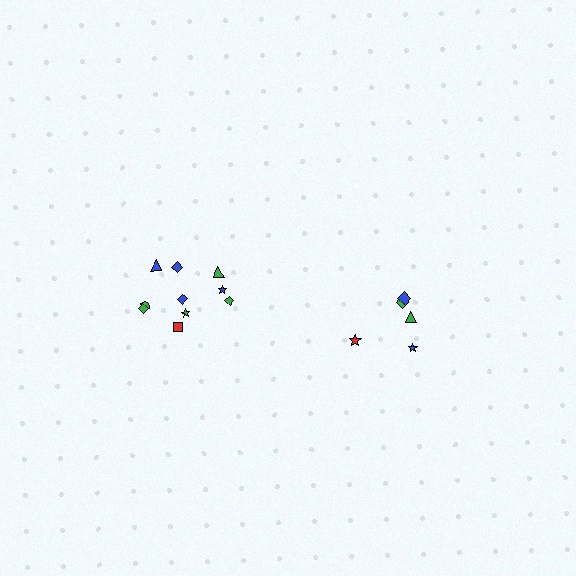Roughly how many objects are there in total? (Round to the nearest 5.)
Roughly 15 objects in total.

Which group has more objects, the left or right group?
The left group.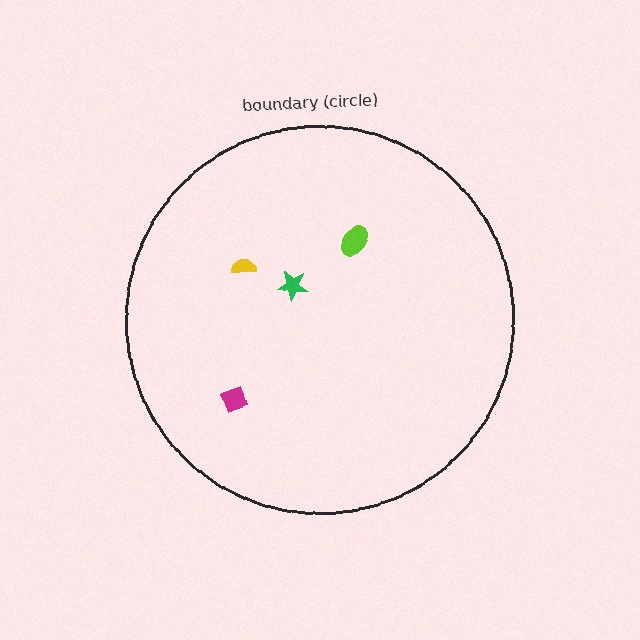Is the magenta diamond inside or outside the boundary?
Inside.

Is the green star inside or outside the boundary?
Inside.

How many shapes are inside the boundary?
4 inside, 0 outside.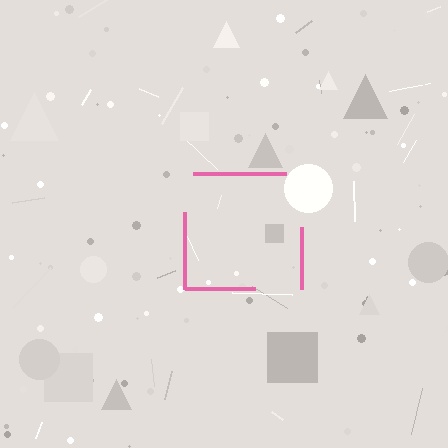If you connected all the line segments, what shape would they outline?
They would outline a square.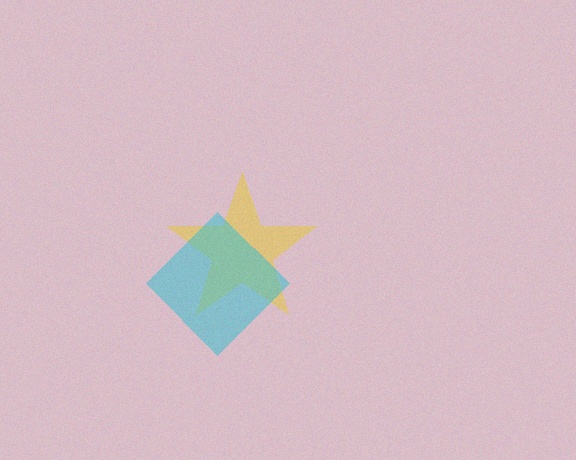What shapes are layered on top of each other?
The layered shapes are: a yellow star, a cyan diamond.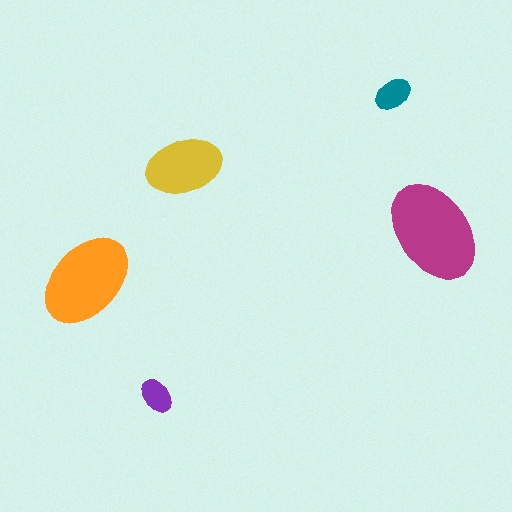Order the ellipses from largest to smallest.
the magenta one, the orange one, the yellow one, the teal one, the purple one.